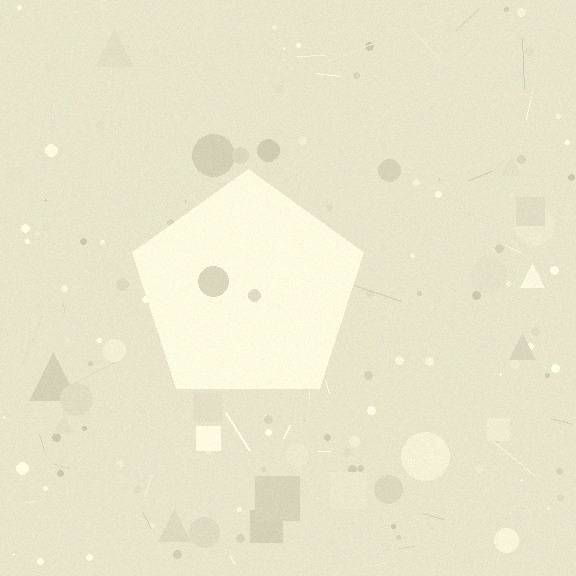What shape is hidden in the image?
A pentagon is hidden in the image.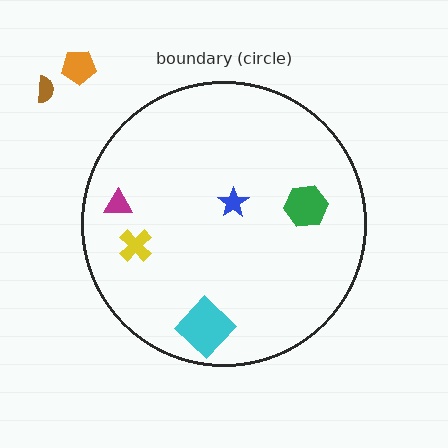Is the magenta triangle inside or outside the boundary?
Inside.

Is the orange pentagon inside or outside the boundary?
Outside.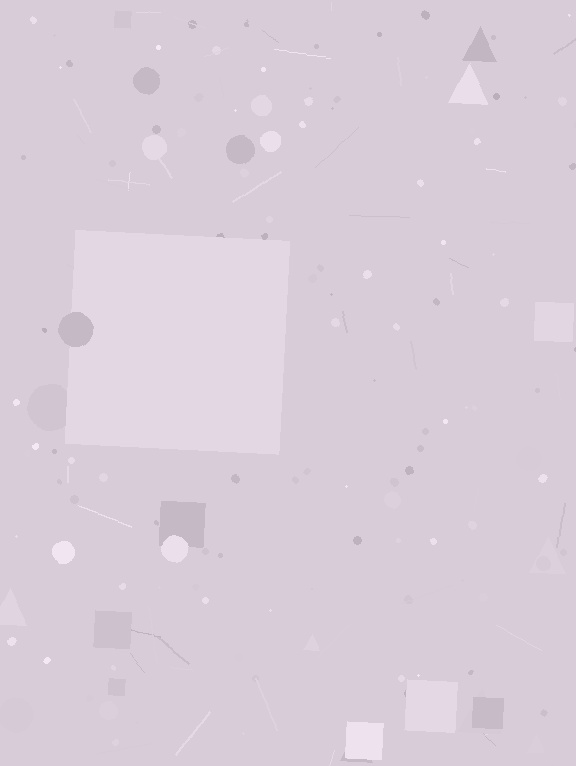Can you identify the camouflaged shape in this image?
The camouflaged shape is a square.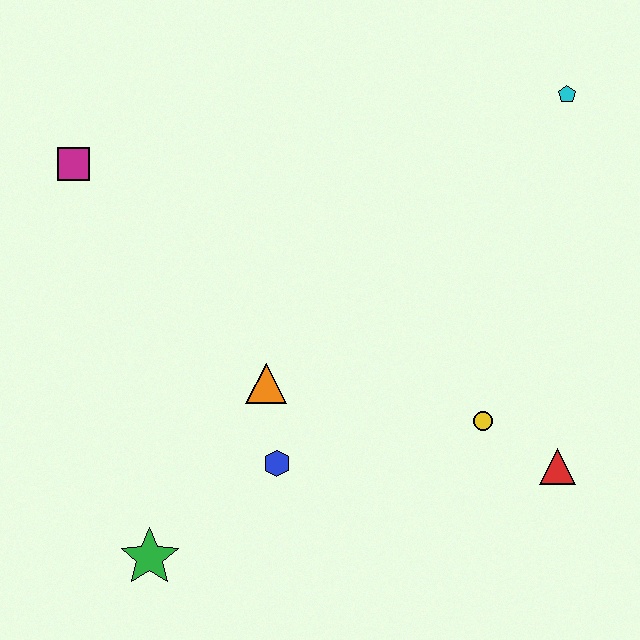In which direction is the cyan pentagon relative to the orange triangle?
The cyan pentagon is to the right of the orange triangle.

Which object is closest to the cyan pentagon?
The yellow circle is closest to the cyan pentagon.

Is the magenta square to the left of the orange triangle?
Yes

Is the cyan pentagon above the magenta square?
Yes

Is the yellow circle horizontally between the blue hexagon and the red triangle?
Yes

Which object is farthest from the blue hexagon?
The cyan pentagon is farthest from the blue hexagon.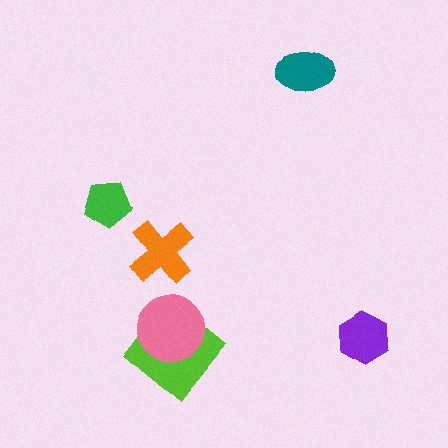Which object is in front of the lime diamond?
The pink circle is in front of the lime diamond.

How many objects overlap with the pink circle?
1 object overlaps with the pink circle.